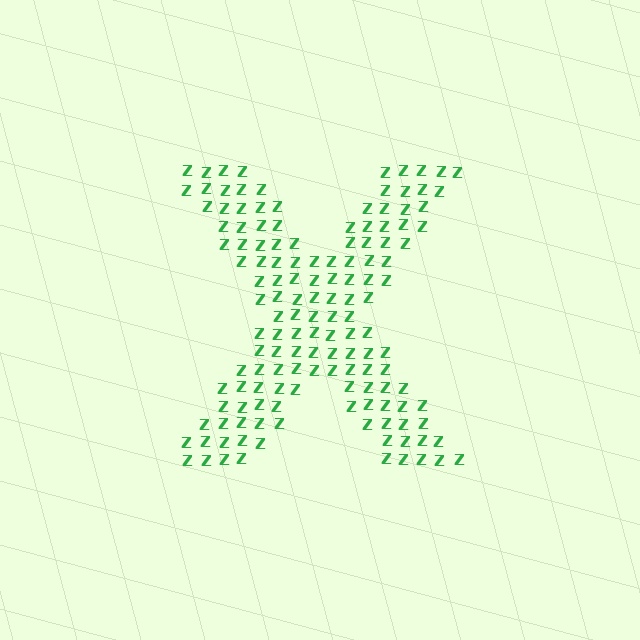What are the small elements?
The small elements are letter Z's.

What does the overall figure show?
The overall figure shows the letter X.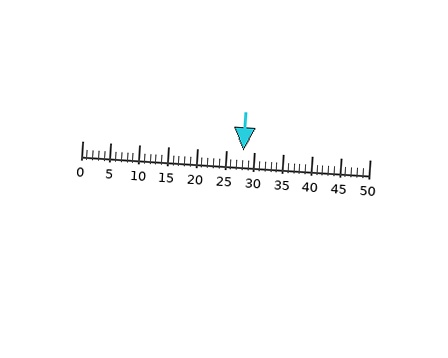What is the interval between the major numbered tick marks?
The major tick marks are spaced 5 units apart.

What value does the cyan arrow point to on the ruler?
The cyan arrow points to approximately 28.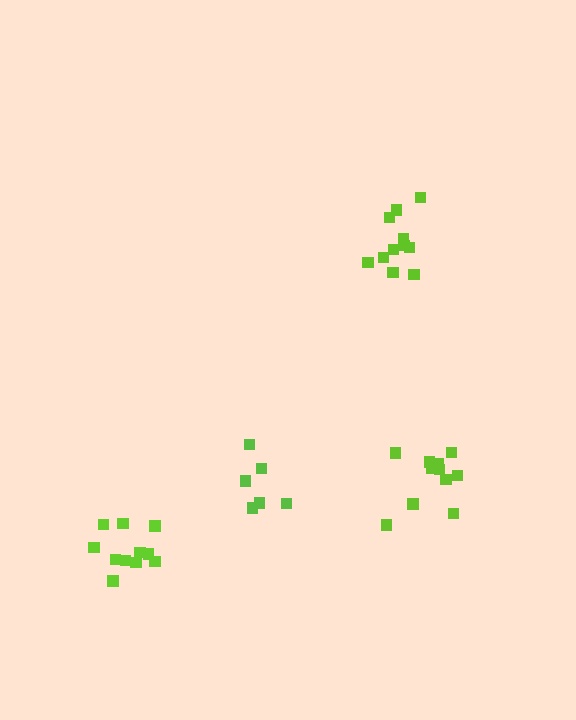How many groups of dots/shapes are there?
There are 4 groups.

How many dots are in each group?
Group 1: 6 dots, Group 2: 11 dots, Group 3: 11 dots, Group 4: 11 dots (39 total).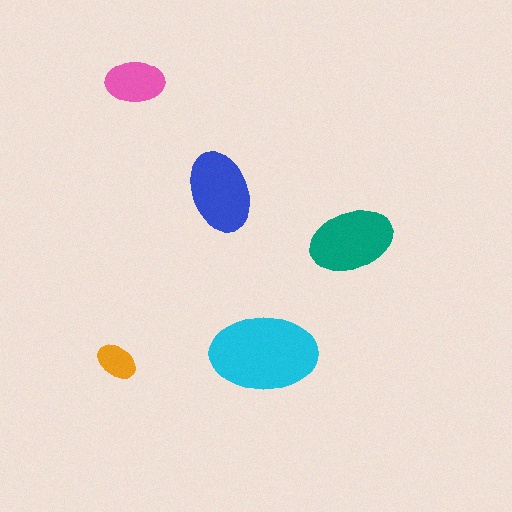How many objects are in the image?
There are 5 objects in the image.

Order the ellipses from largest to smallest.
the cyan one, the teal one, the blue one, the pink one, the orange one.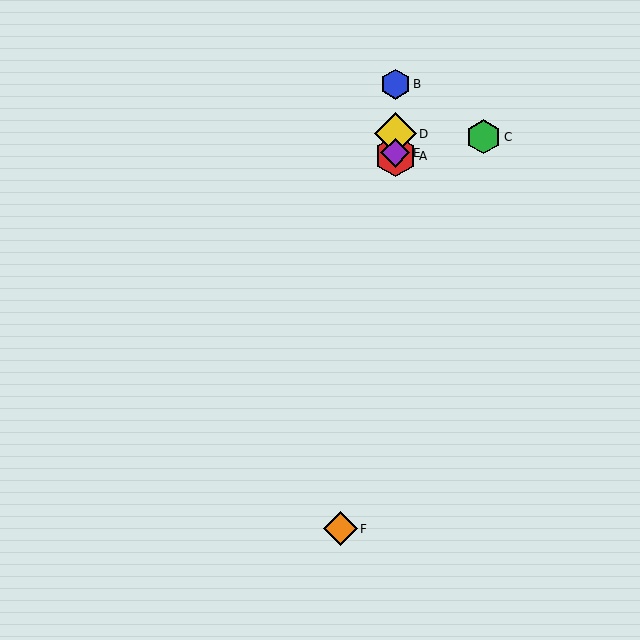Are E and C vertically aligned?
No, E is at x≈395 and C is at x≈484.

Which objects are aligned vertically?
Objects A, B, D, E are aligned vertically.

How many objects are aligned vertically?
4 objects (A, B, D, E) are aligned vertically.